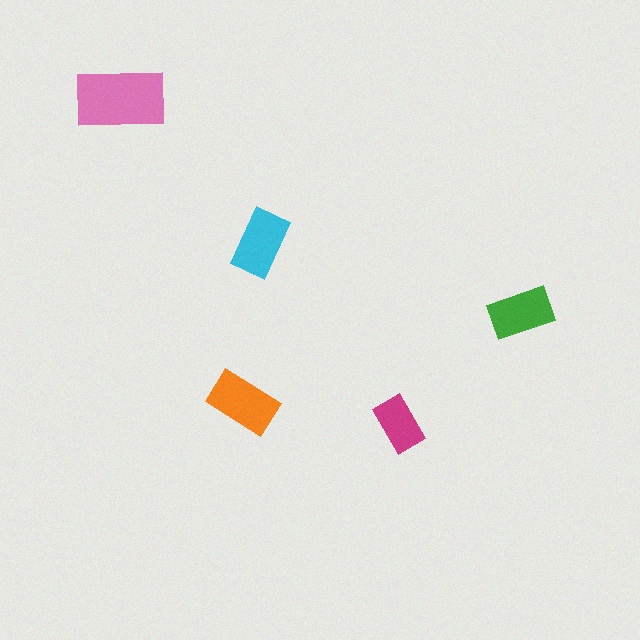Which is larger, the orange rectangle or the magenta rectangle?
The orange one.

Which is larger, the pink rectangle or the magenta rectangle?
The pink one.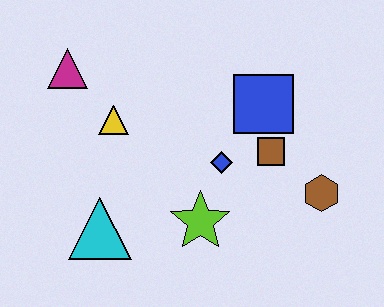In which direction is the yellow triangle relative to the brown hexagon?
The yellow triangle is to the left of the brown hexagon.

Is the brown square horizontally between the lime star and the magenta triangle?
No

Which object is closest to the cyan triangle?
The lime star is closest to the cyan triangle.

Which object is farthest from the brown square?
The magenta triangle is farthest from the brown square.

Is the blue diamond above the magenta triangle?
No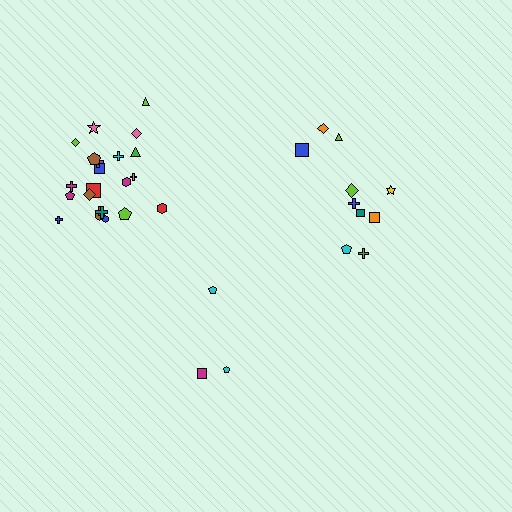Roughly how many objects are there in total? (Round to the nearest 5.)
Roughly 35 objects in total.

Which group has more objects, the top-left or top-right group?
The top-left group.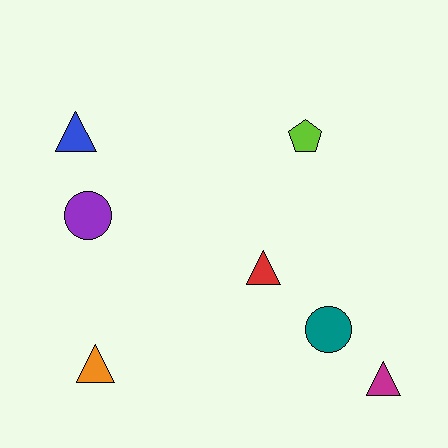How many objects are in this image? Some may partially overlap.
There are 7 objects.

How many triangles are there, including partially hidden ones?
There are 4 triangles.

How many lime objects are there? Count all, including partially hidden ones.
There is 1 lime object.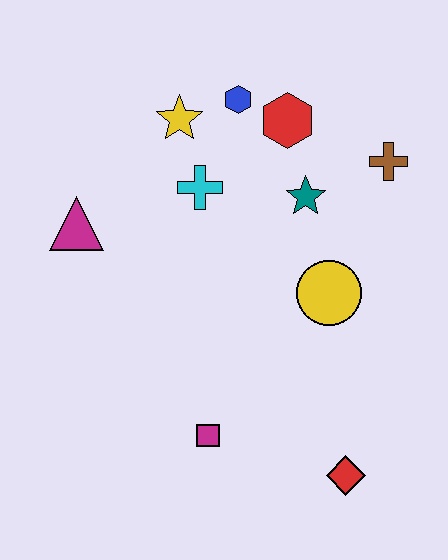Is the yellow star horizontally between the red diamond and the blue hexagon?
No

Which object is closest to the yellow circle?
The teal star is closest to the yellow circle.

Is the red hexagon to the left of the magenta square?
No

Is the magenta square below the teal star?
Yes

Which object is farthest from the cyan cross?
The red diamond is farthest from the cyan cross.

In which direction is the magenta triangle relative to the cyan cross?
The magenta triangle is to the left of the cyan cross.